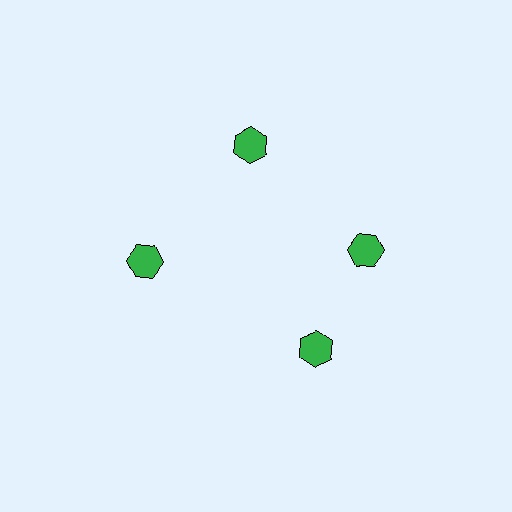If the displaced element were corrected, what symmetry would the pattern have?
It would have 4-fold rotational symmetry — the pattern would map onto itself every 90 degrees.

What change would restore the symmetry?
The symmetry would be restored by rotating it back into even spacing with its neighbors so that all 4 hexagons sit at equal angles and equal distance from the center.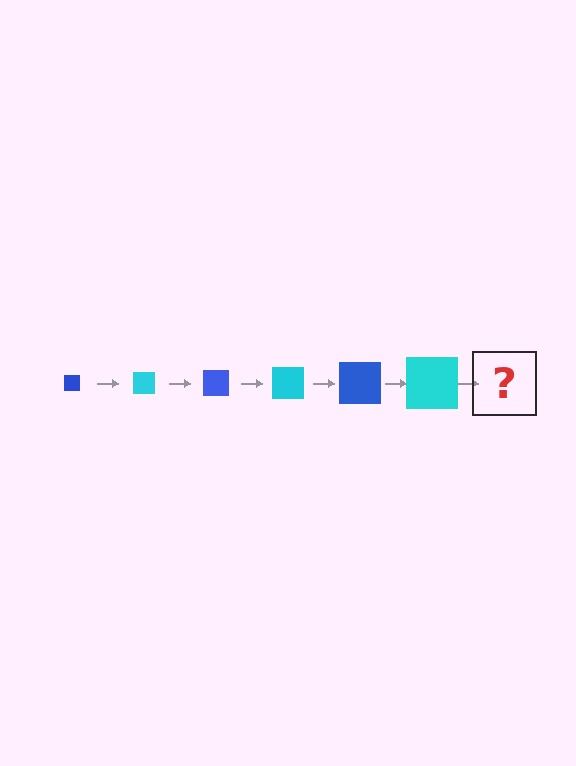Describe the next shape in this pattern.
It should be a blue square, larger than the previous one.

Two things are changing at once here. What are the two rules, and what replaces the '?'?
The two rules are that the square grows larger each step and the color cycles through blue and cyan. The '?' should be a blue square, larger than the previous one.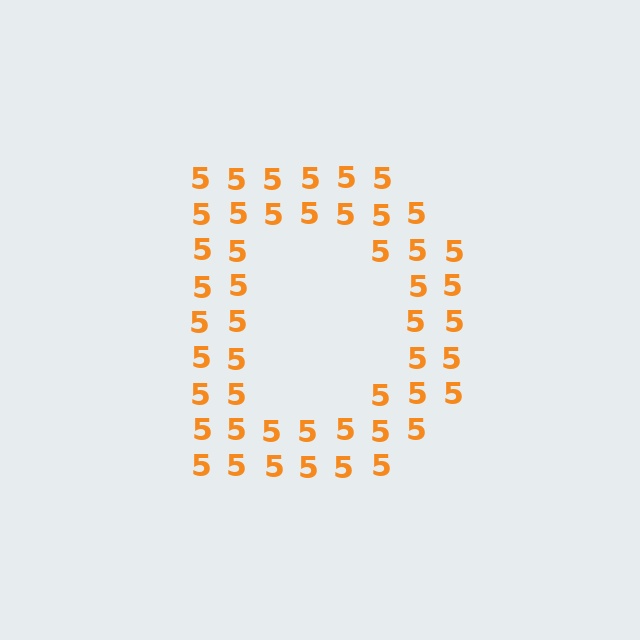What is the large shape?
The large shape is the letter D.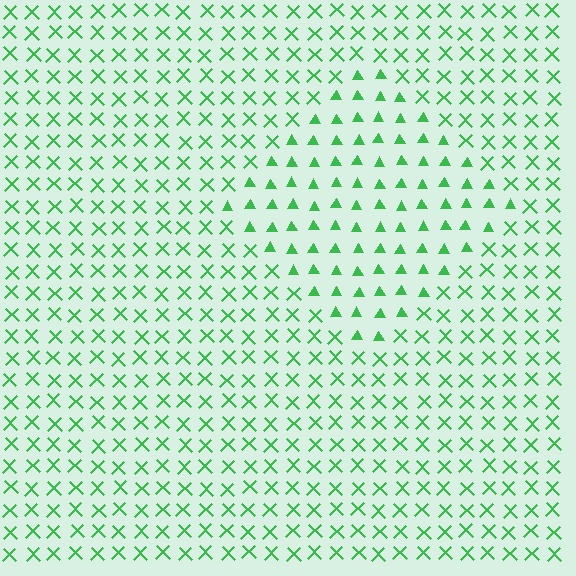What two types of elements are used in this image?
The image uses triangles inside the diamond region and X marks outside it.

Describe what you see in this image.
The image is filled with small green elements arranged in a uniform grid. A diamond-shaped region contains triangles, while the surrounding area contains X marks. The boundary is defined purely by the change in element shape.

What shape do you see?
I see a diamond.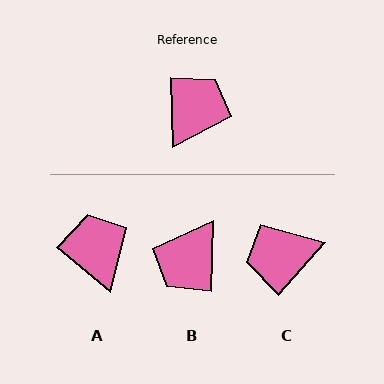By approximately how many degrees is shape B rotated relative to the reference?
Approximately 177 degrees counter-clockwise.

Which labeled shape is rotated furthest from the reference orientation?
B, about 177 degrees away.